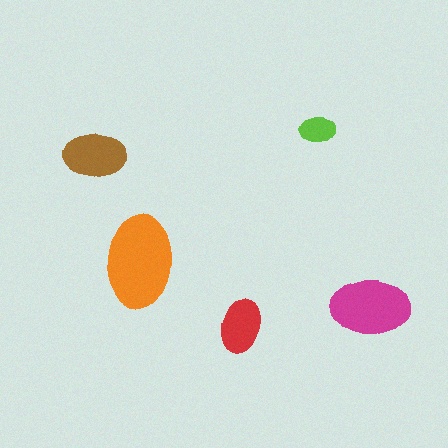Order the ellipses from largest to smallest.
the orange one, the magenta one, the brown one, the red one, the lime one.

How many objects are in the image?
There are 5 objects in the image.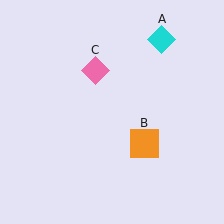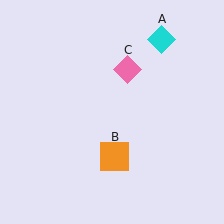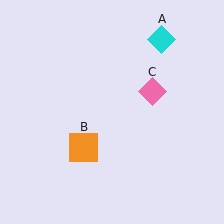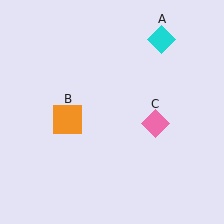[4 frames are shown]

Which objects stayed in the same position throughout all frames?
Cyan diamond (object A) remained stationary.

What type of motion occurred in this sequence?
The orange square (object B), pink diamond (object C) rotated clockwise around the center of the scene.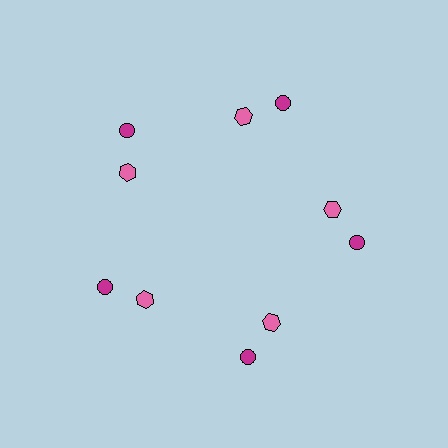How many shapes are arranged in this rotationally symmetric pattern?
There are 10 shapes, arranged in 5 groups of 2.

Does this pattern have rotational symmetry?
Yes, this pattern has 5-fold rotational symmetry. It looks the same after rotating 72 degrees around the center.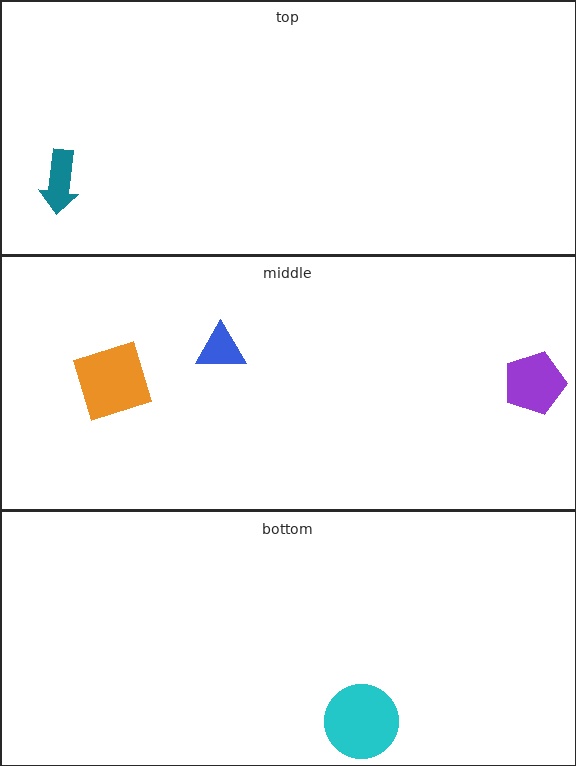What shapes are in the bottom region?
The cyan circle.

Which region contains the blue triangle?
The middle region.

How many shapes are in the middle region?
3.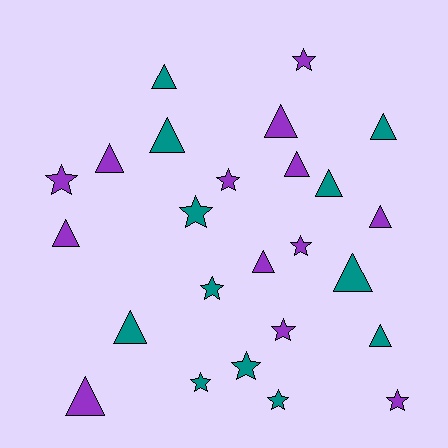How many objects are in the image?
There are 25 objects.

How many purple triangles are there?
There are 7 purple triangles.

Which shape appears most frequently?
Triangle, with 14 objects.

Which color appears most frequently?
Purple, with 13 objects.